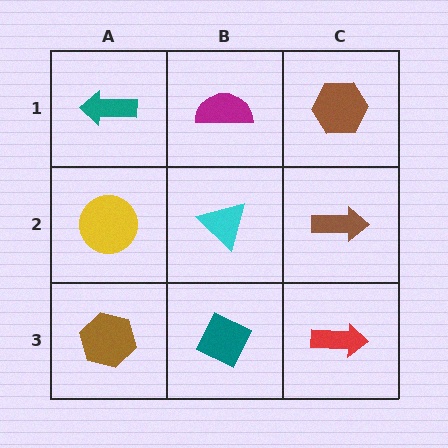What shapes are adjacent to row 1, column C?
A brown arrow (row 2, column C), a magenta semicircle (row 1, column B).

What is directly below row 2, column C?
A red arrow.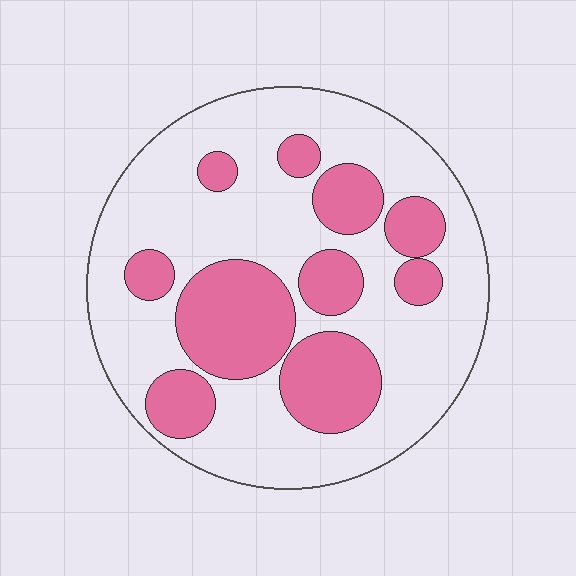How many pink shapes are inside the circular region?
10.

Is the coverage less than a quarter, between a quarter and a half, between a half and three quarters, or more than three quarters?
Between a quarter and a half.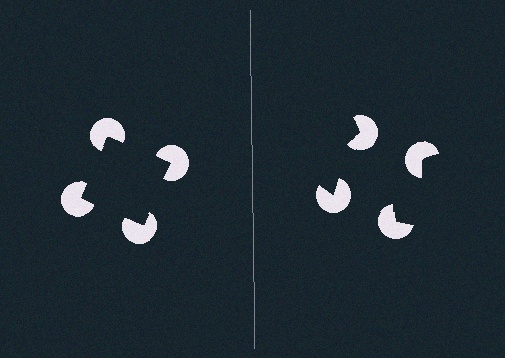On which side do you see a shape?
An illusory square appears on the left side. On the right side the wedge cuts are rotated, so no coherent shape forms.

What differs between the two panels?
The pac-man discs are positioned identically on both sides; only the wedge orientations differ. On the left they align to a square; on the right they are misaligned.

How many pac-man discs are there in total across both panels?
8 — 4 on each side.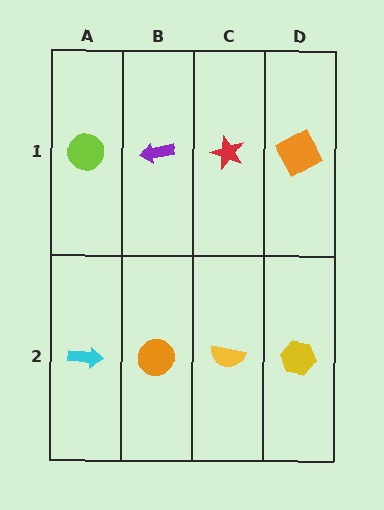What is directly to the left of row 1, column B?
A lime circle.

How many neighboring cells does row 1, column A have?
2.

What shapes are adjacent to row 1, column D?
A yellow hexagon (row 2, column D), a red star (row 1, column C).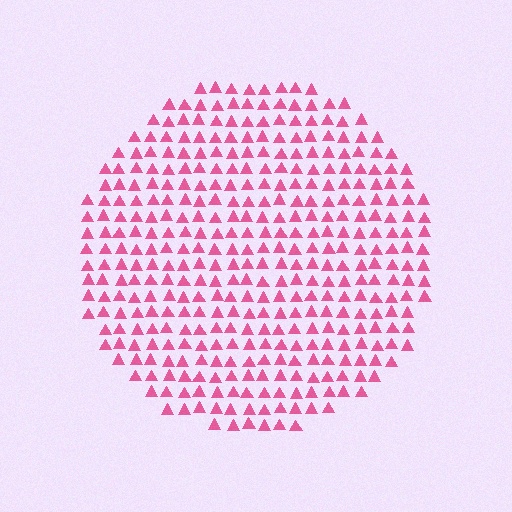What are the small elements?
The small elements are triangles.